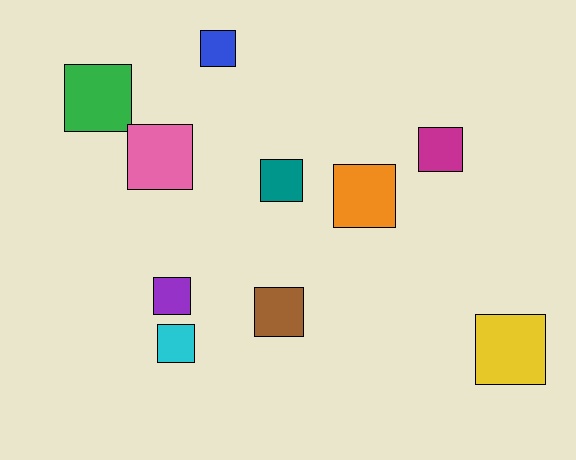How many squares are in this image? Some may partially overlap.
There are 10 squares.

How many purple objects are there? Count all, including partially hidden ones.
There is 1 purple object.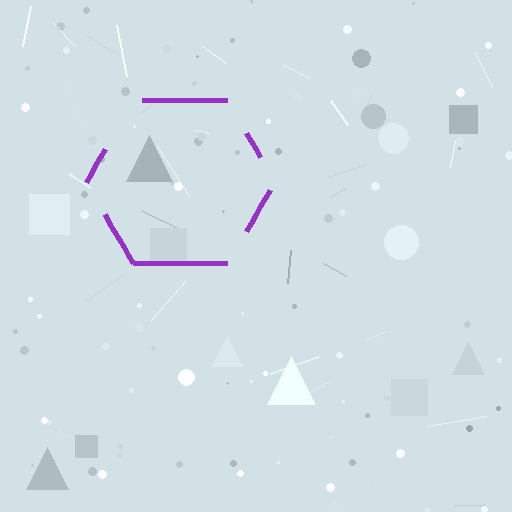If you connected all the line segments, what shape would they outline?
They would outline a hexagon.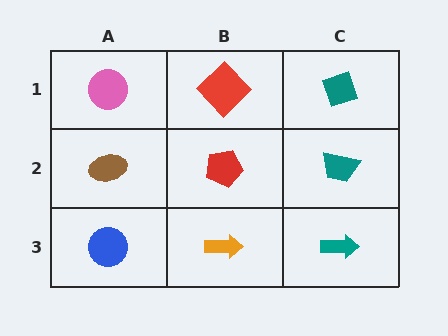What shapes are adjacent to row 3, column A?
A brown ellipse (row 2, column A), an orange arrow (row 3, column B).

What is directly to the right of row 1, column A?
A red diamond.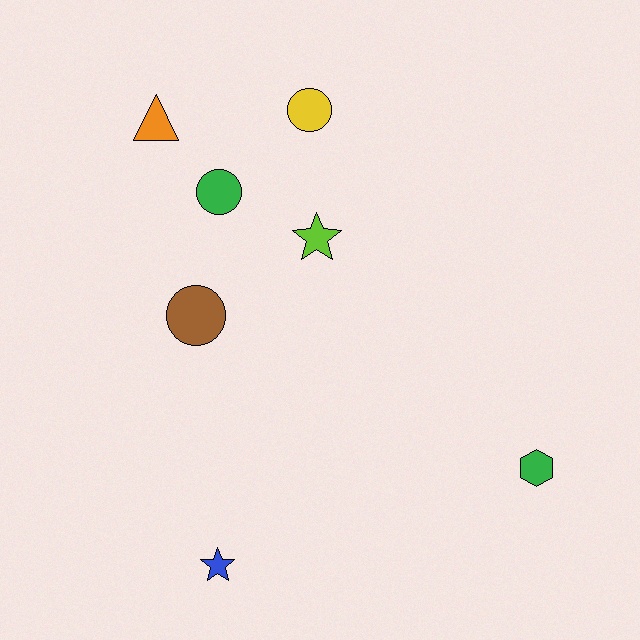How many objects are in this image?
There are 7 objects.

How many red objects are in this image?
There are no red objects.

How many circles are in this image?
There are 3 circles.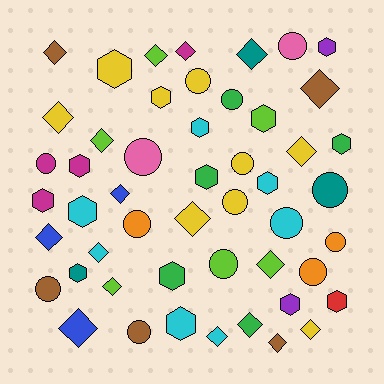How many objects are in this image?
There are 50 objects.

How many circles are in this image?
There are 15 circles.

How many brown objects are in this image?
There are 5 brown objects.